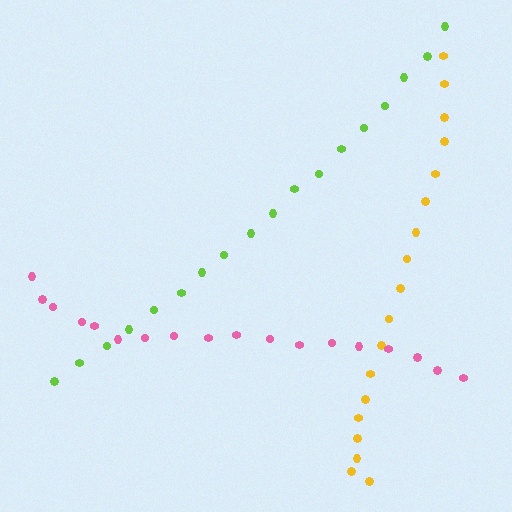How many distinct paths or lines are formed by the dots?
There are 3 distinct paths.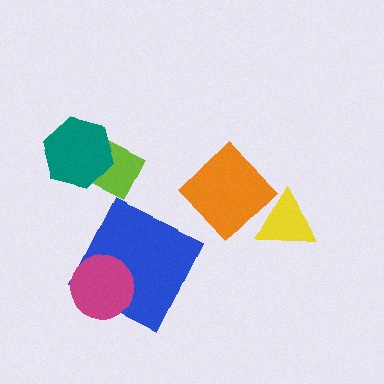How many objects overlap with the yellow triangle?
1 object overlaps with the yellow triangle.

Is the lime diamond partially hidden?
Yes, it is partially covered by another shape.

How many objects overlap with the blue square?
1 object overlaps with the blue square.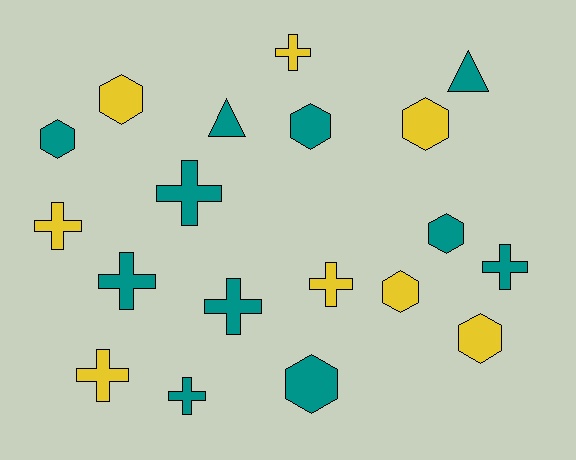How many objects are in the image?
There are 19 objects.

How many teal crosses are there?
There are 5 teal crosses.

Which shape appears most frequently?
Cross, with 9 objects.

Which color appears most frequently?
Teal, with 11 objects.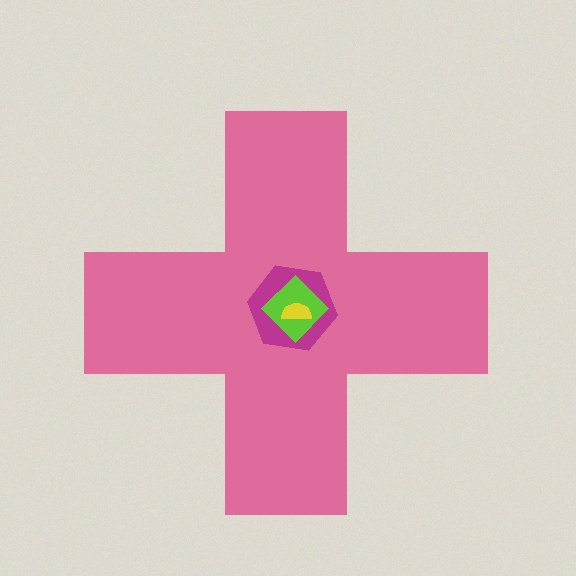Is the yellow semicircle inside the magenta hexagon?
Yes.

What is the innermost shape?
The yellow semicircle.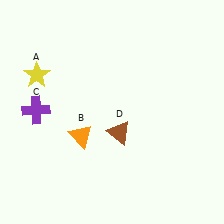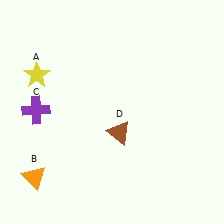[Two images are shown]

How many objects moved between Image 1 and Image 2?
1 object moved between the two images.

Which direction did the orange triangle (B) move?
The orange triangle (B) moved left.